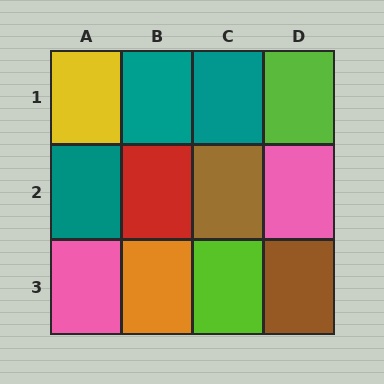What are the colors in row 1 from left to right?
Yellow, teal, teal, lime.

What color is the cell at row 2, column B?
Red.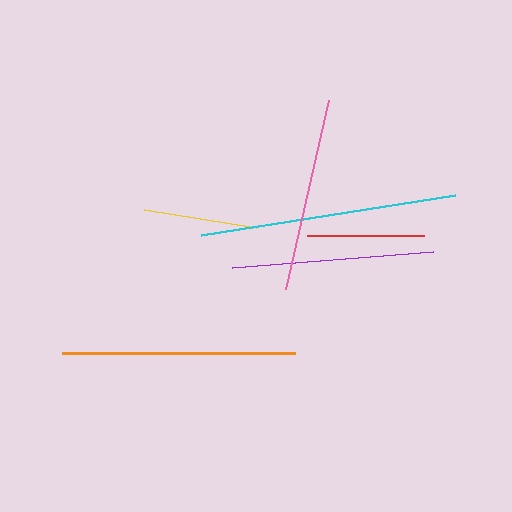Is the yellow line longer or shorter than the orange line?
The orange line is longer than the yellow line.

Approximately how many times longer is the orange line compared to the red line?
The orange line is approximately 2.0 times the length of the red line.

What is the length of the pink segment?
The pink segment is approximately 194 pixels long.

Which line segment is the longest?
The cyan line is the longest at approximately 256 pixels.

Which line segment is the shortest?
The yellow line is the shortest at approximately 113 pixels.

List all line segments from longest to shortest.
From longest to shortest: cyan, orange, purple, pink, red, yellow.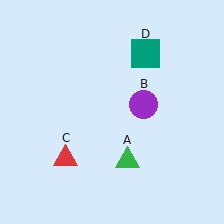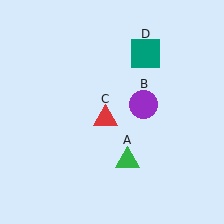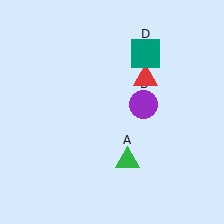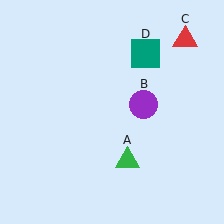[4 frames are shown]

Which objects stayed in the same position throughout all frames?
Green triangle (object A) and purple circle (object B) and teal square (object D) remained stationary.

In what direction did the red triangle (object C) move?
The red triangle (object C) moved up and to the right.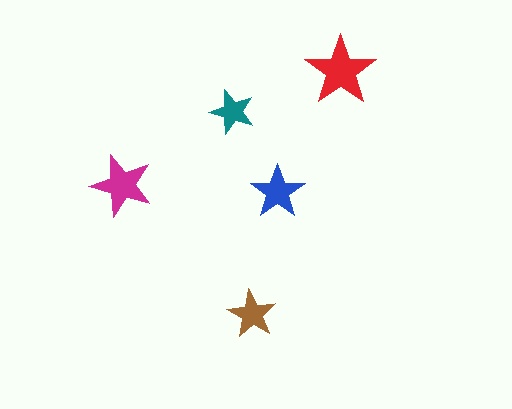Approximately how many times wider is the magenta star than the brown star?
About 1.5 times wider.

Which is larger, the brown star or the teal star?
The brown one.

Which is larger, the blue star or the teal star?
The blue one.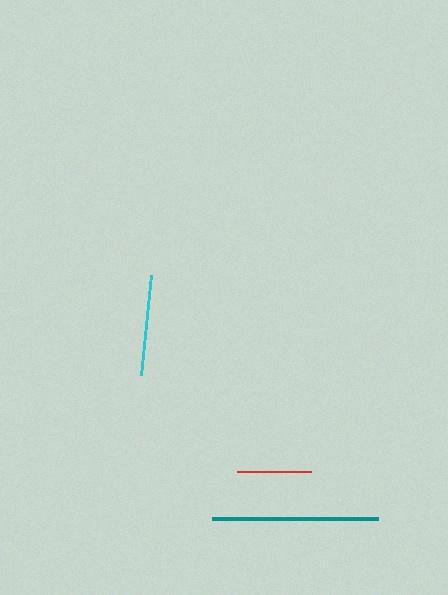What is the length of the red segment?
The red segment is approximately 74 pixels long.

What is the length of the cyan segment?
The cyan segment is approximately 101 pixels long.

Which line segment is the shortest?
The red line is the shortest at approximately 74 pixels.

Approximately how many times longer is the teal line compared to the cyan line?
The teal line is approximately 1.6 times the length of the cyan line.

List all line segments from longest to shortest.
From longest to shortest: teal, cyan, red.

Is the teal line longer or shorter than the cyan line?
The teal line is longer than the cyan line.